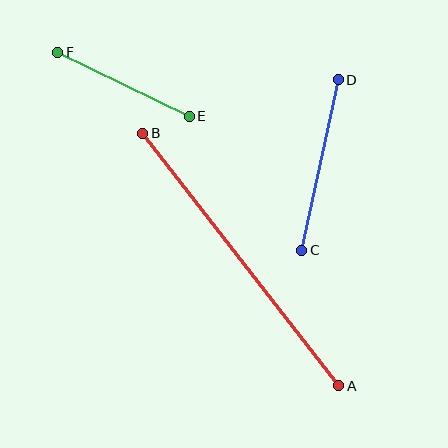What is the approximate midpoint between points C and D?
The midpoint is at approximately (320, 165) pixels.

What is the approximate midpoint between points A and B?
The midpoint is at approximately (241, 259) pixels.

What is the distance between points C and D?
The distance is approximately 174 pixels.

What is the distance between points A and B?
The distance is approximately 320 pixels.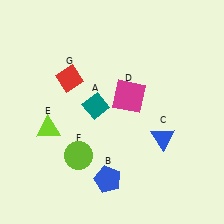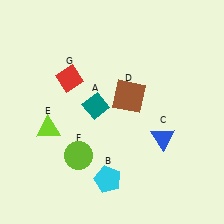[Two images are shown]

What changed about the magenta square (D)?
In Image 1, D is magenta. In Image 2, it changed to brown.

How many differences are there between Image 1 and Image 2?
There are 2 differences between the two images.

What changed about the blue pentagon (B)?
In Image 1, B is blue. In Image 2, it changed to cyan.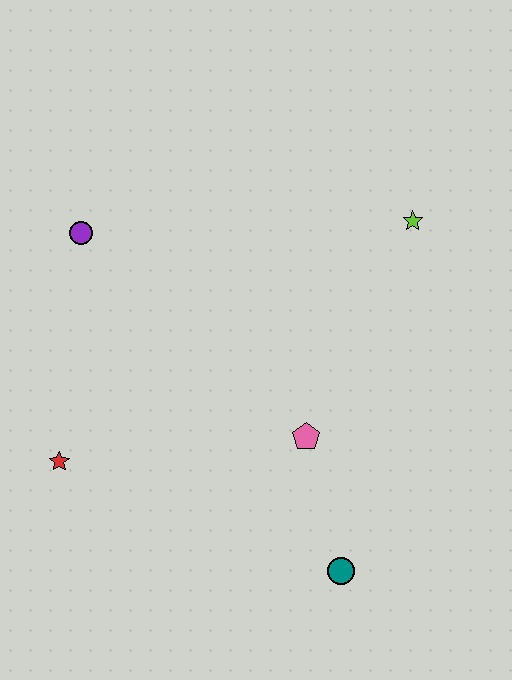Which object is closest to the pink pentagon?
The teal circle is closest to the pink pentagon.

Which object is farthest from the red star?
The lime star is farthest from the red star.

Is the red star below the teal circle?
No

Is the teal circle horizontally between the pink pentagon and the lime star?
Yes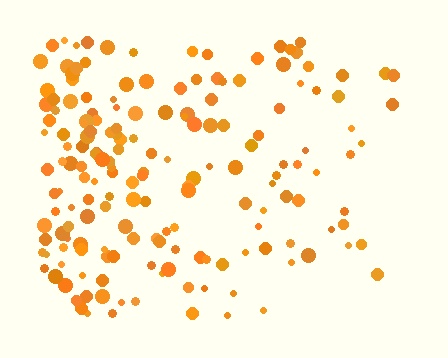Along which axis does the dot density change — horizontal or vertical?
Horizontal.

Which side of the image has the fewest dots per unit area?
The right.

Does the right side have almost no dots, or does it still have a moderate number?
Still a moderate number, just noticeably fewer than the left.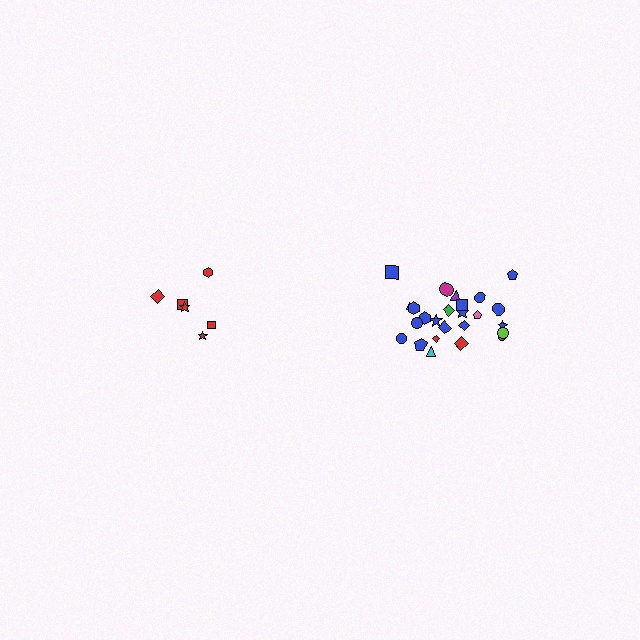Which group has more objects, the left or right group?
The right group.